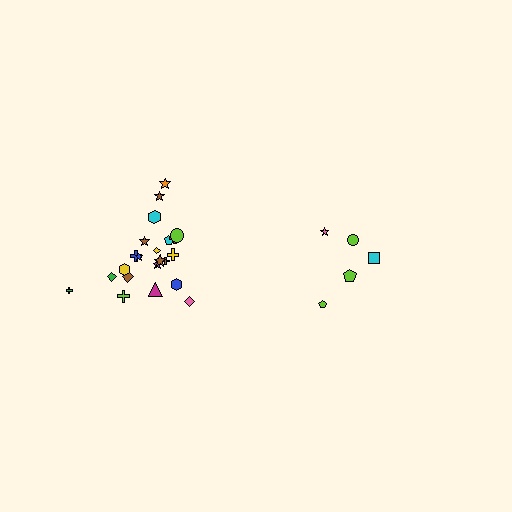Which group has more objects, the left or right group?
The left group.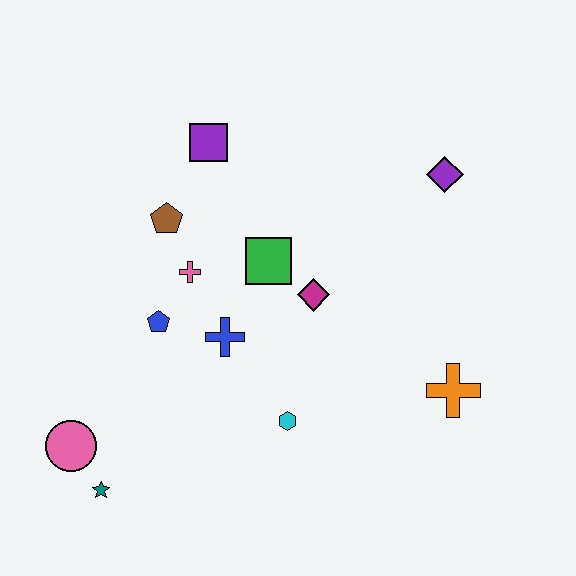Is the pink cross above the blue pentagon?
Yes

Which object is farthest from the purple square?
The teal star is farthest from the purple square.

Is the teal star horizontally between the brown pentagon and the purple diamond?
No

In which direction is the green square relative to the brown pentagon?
The green square is to the right of the brown pentagon.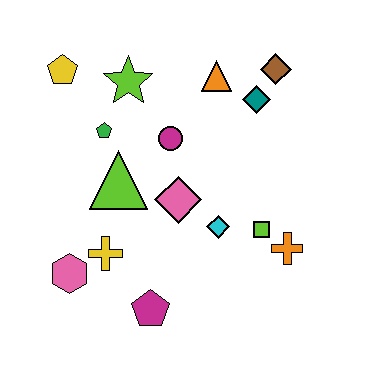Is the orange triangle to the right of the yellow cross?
Yes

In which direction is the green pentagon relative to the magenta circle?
The green pentagon is to the left of the magenta circle.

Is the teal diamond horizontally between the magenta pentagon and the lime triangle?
No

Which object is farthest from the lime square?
The yellow pentagon is farthest from the lime square.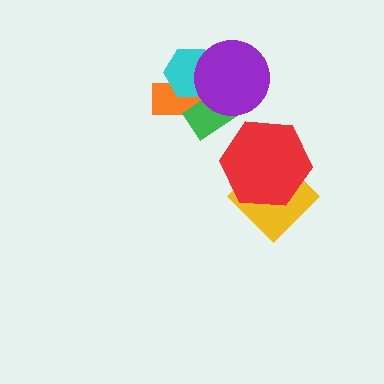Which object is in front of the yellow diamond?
The red hexagon is in front of the yellow diamond.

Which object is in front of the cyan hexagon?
The purple circle is in front of the cyan hexagon.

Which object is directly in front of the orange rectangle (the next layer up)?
The green rectangle is directly in front of the orange rectangle.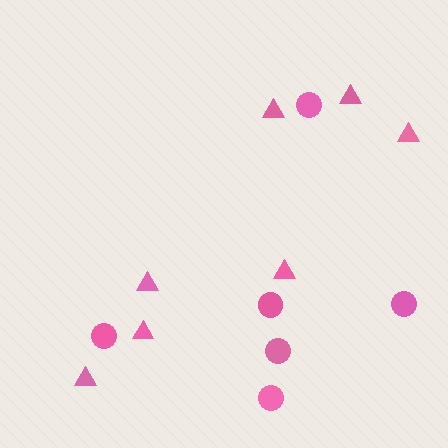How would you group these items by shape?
There are 2 groups: one group of triangles (7) and one group of circles (6).